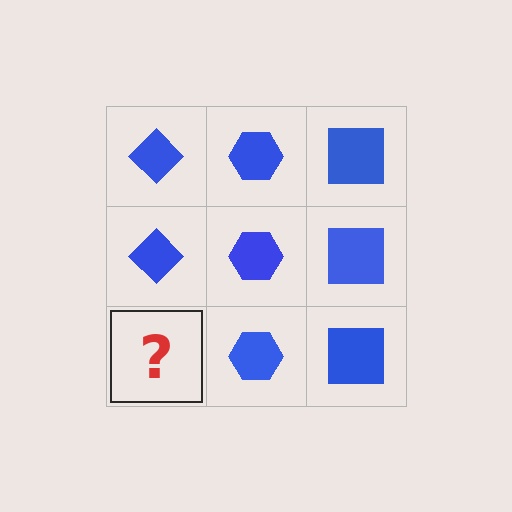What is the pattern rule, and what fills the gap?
The rule is that each column has a consistent shape. The gap should be filled with a blue diamond.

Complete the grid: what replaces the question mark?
The question mark should be replaced with a blue diamond.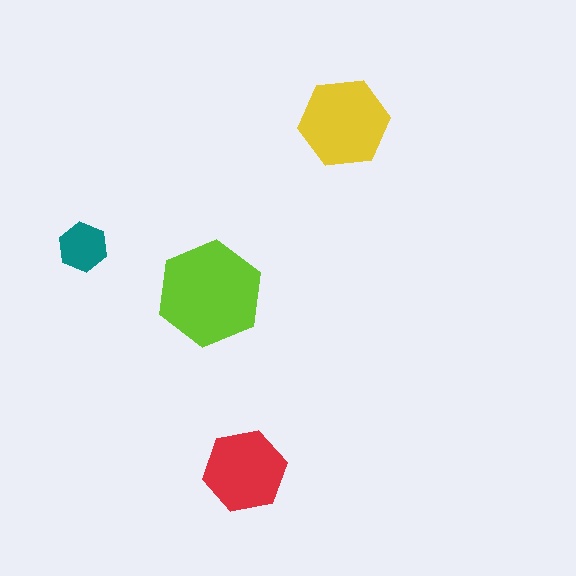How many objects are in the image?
There are 4 objects in the image.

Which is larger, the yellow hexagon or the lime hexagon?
The lime one.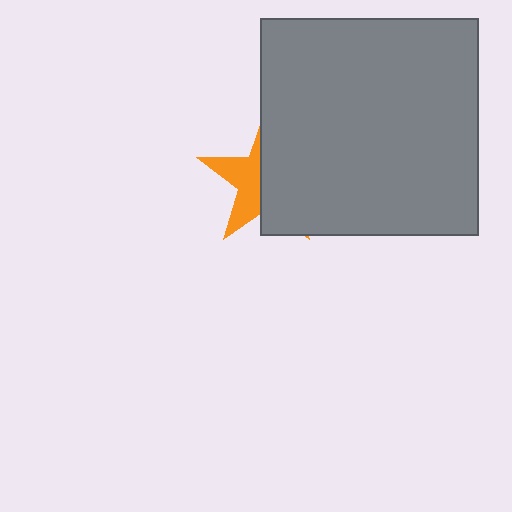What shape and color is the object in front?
The object in front is a gray square.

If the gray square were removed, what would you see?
You would see the complete orange star.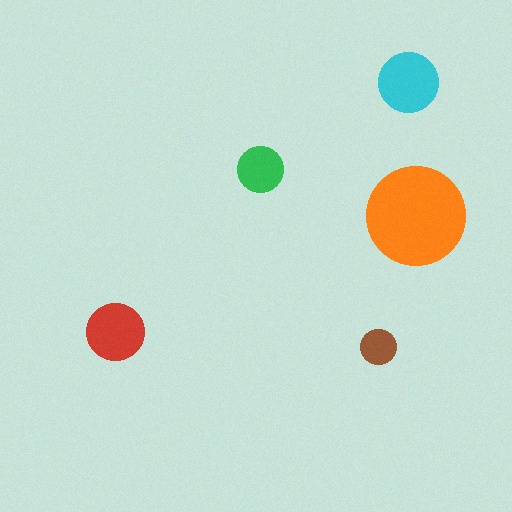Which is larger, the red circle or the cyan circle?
The cyan one.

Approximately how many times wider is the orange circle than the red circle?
About 1.5 times wider.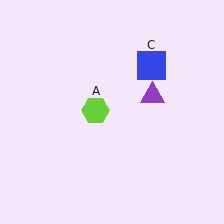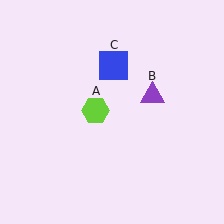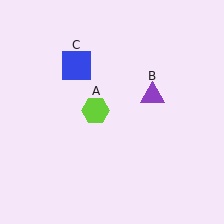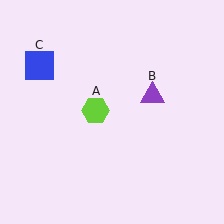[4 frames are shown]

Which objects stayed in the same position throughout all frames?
Lime hexagon (object A) and purple triangle (object B) remained stationary.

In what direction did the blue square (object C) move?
The blue square (object C) moved left.